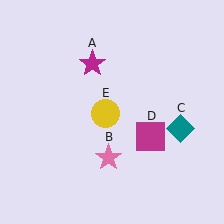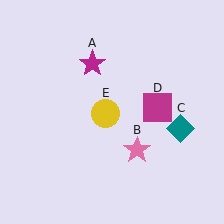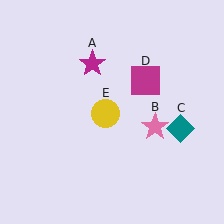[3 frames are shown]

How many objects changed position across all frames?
2 objects changed position: pink star (object B), magenta square (object D).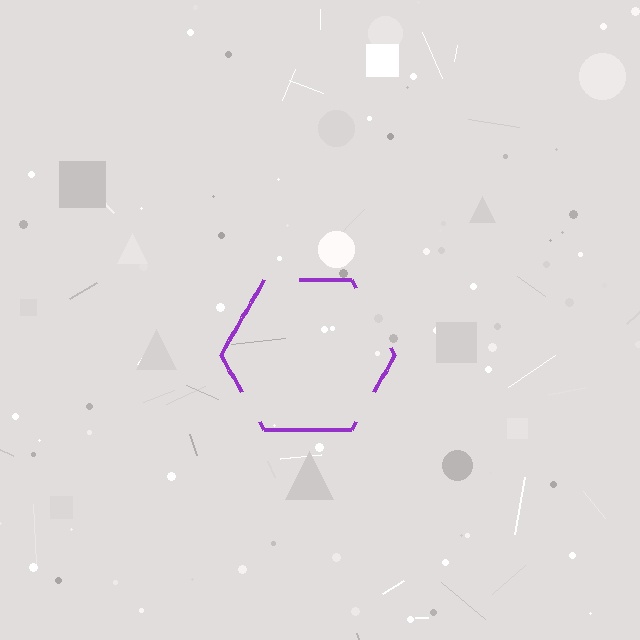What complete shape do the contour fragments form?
The contour fragments form a hexagon.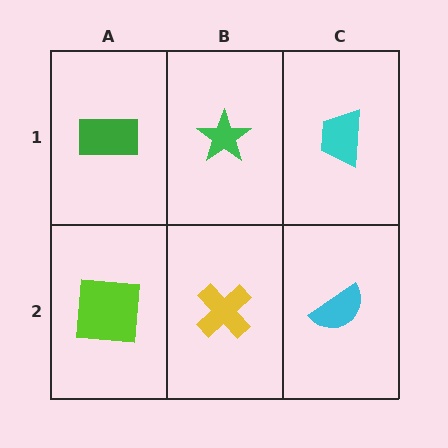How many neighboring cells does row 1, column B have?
3.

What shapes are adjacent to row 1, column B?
A yellow cross (row 2, column B), a green rectangle (row 1, column A), a cyan trapezoid (row 1, column C).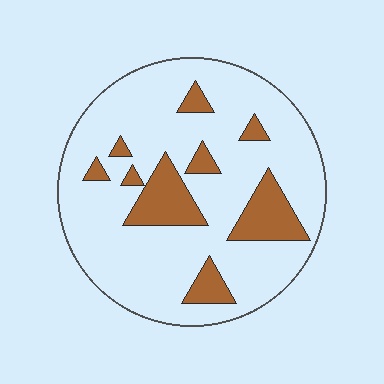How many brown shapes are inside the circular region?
9.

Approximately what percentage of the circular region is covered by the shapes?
Approximately 20%.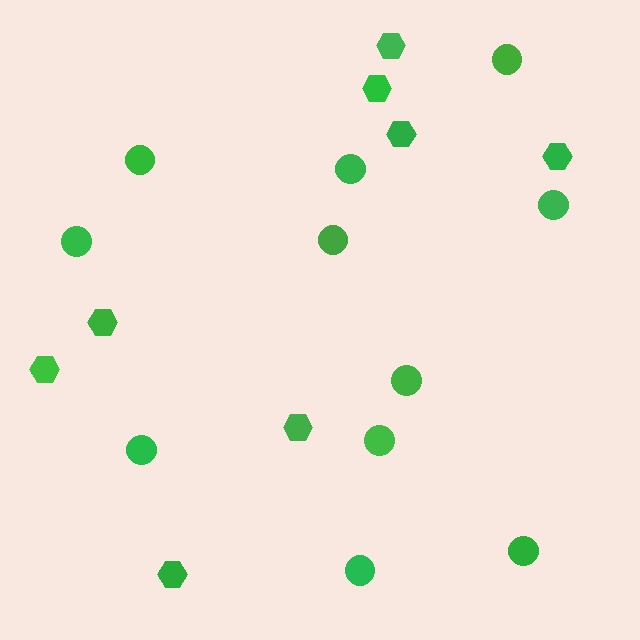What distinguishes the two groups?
There are 2 groups: one group of circles (11) and one group of hexagons (8).